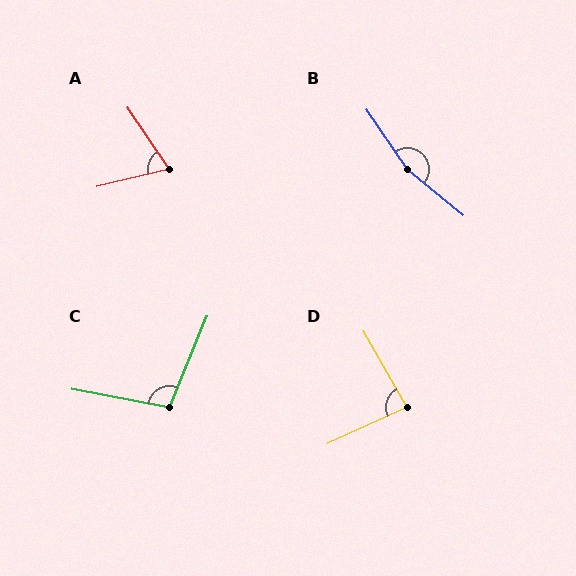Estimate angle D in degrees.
Approximately 85 degrees.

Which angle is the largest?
B, at approximately 163 degrees.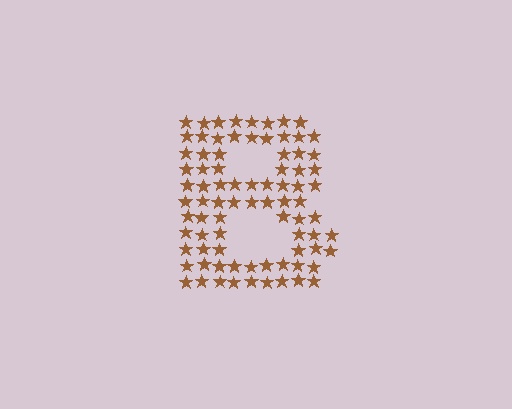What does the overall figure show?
The overall figure shows the letter B.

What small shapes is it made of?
It is made of small stars.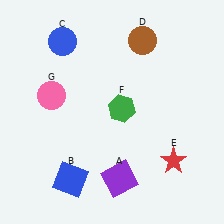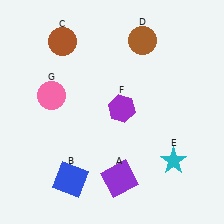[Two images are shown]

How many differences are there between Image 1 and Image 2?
There are 3 differences between the two images.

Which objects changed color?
C changed from blue to brown. E changed from red to cyan. F changed from green to purple.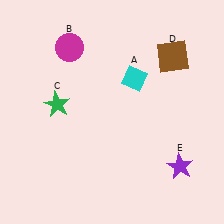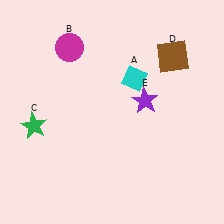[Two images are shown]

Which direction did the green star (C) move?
The green star (C) moved left.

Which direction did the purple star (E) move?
The purple star (E) moved up.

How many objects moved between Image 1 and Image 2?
2 objects moved between the two images.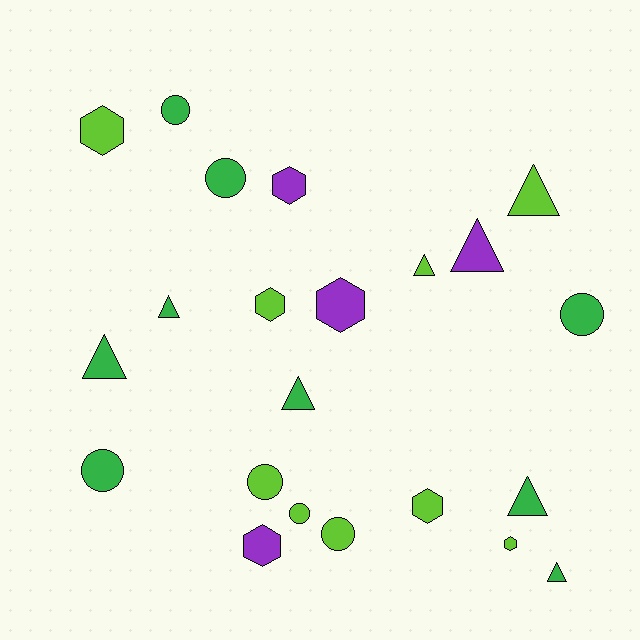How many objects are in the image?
There are 22 objects.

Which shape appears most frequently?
Triangle, with 8 objects.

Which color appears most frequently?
Green, with 9 objects.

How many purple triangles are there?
There is 1 purple triangle.